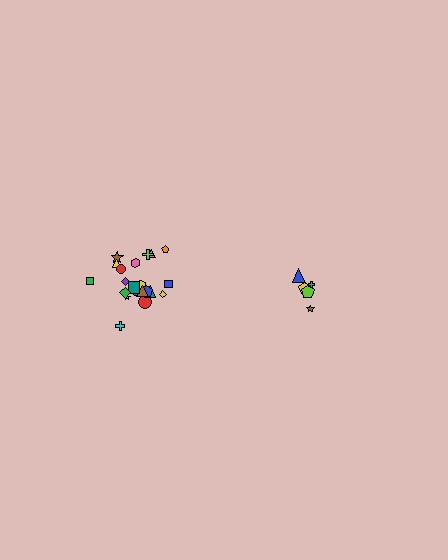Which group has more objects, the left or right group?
The left group.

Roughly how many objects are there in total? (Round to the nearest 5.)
Roughly 25 objects in total.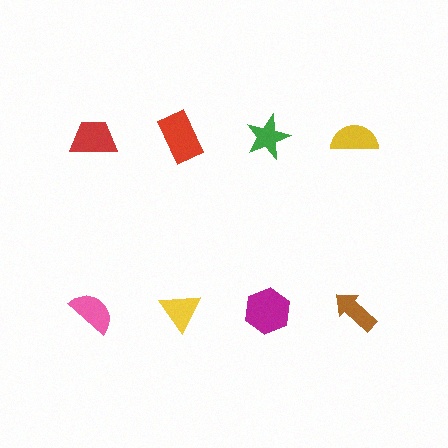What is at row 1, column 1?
A red trapezoid.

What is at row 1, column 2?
A red rectangle.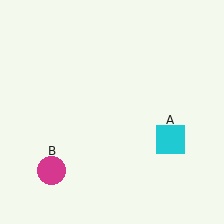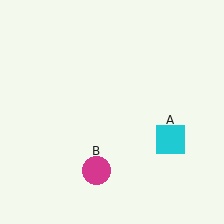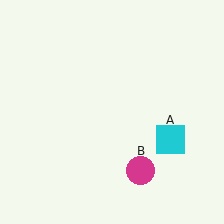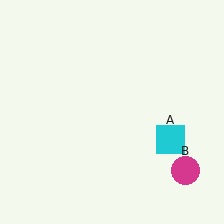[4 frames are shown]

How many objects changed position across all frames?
1 object changed position: magenta circle (object B).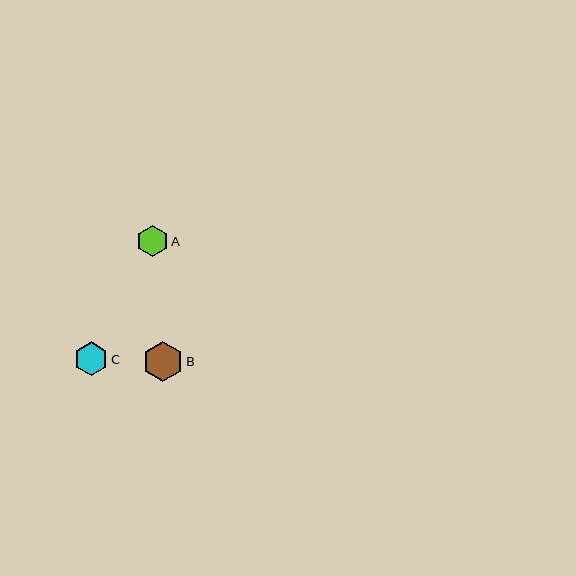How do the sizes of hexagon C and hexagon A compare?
Hexagon C and hexagon A are approximately the same size.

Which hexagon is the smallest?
Hexagon A is the smallest with a size of approximately 32 pixels.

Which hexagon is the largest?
Hexagon B is the largest with a size of approximately 41 pixels.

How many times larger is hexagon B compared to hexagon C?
Hexagon B is approximately 1.2 times the size of hexagon C.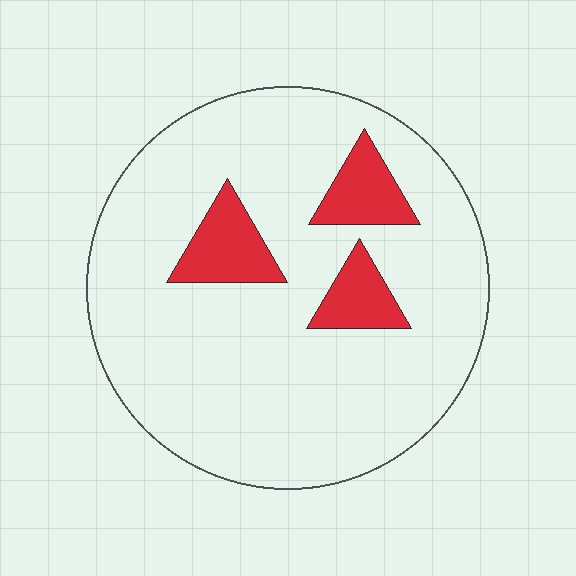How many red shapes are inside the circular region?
3.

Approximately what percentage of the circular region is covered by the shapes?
Approximately 15%.